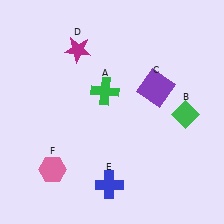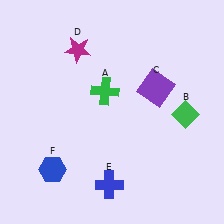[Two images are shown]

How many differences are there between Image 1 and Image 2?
There is 1 difference between the two images.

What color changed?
The hexagon (F) changed from pink in Image 1 to blue in Image 2.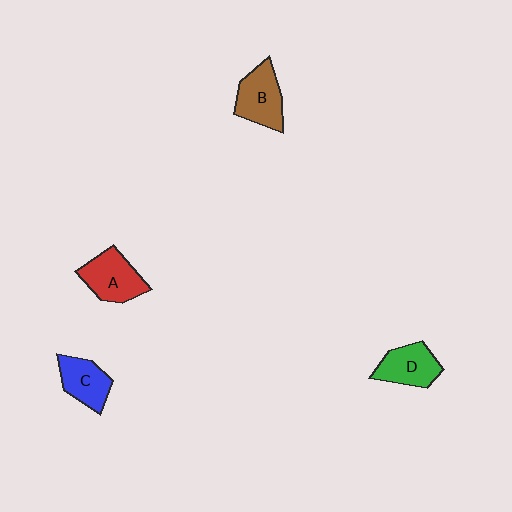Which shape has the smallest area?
Shape C (blue).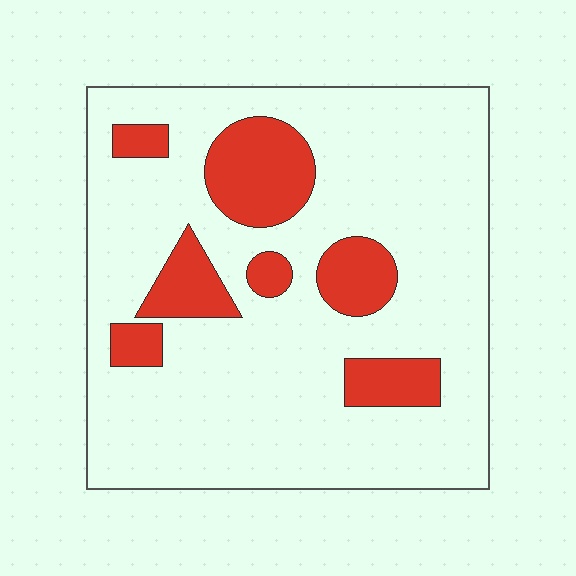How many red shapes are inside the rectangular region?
7.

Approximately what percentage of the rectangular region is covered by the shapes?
Approximately 20%.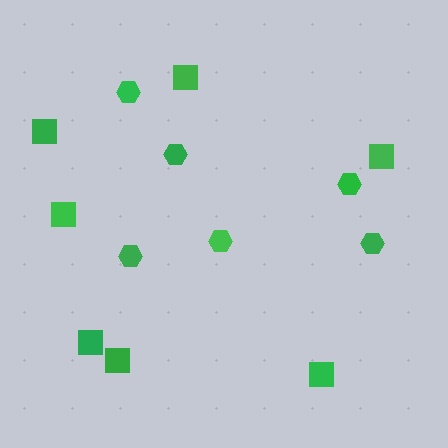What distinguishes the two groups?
There are 2 groups: one group of squares (7) and one group of hexagons (6).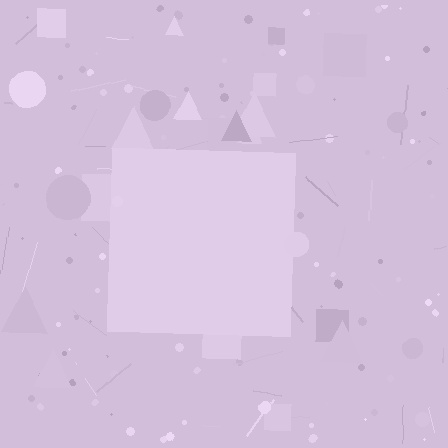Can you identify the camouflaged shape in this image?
The camouflaged shape is a square.